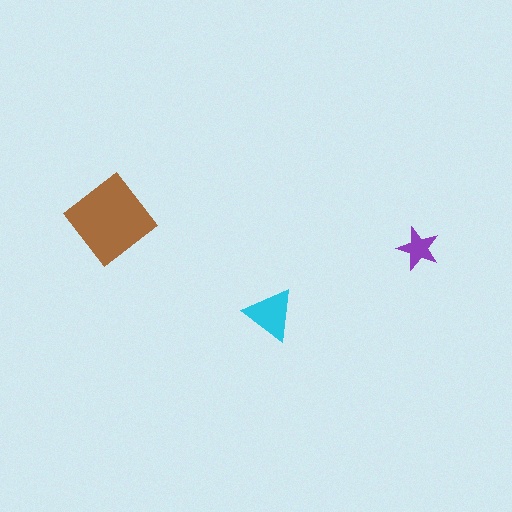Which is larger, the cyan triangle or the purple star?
The cyan triangle.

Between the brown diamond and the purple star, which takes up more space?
The brown diamond.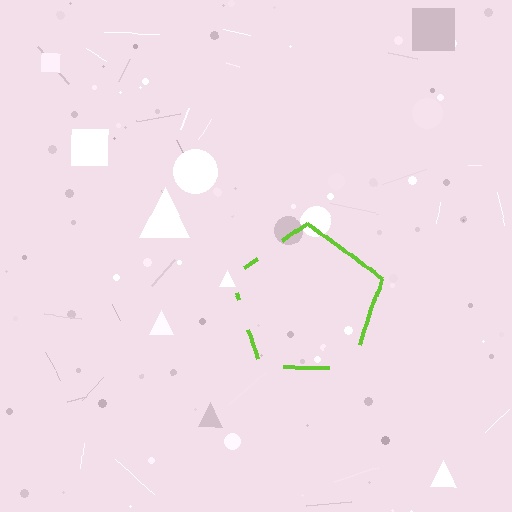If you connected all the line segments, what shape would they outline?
They would outline a pentagon.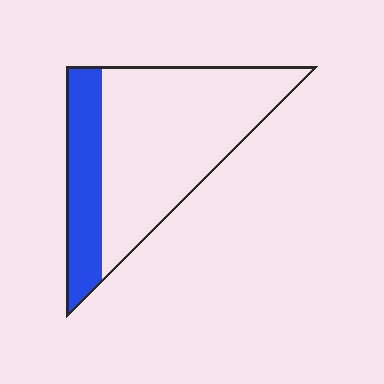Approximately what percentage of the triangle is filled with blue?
Approximately 25%.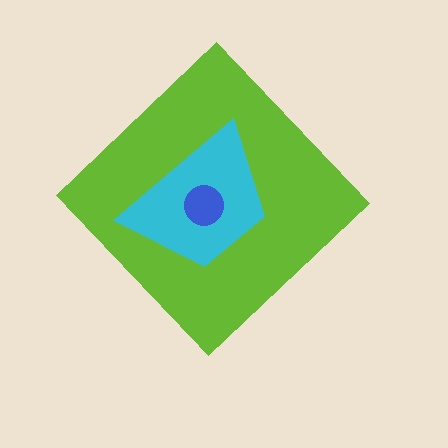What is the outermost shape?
The lime diamond.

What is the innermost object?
The blue circle.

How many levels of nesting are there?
3.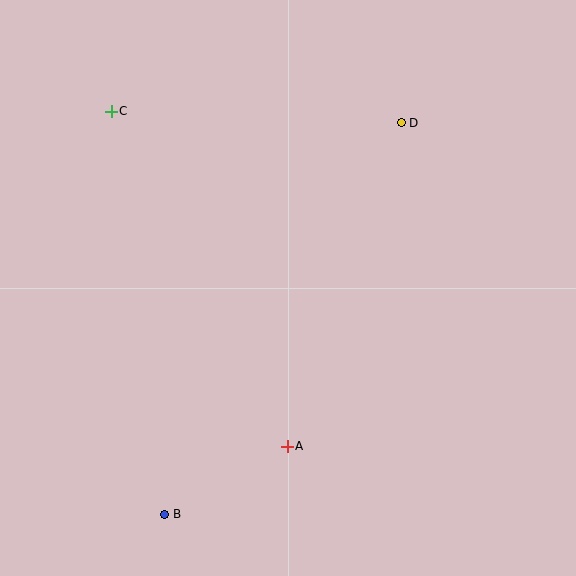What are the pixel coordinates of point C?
Point C is at (111, 111).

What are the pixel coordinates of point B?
Point B is at (165, 514).